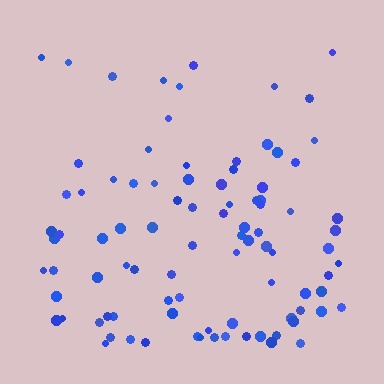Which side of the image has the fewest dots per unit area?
The top.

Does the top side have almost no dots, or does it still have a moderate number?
Still a moderate number, just noticeably fewer than the bottom.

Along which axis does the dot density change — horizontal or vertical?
Vertical.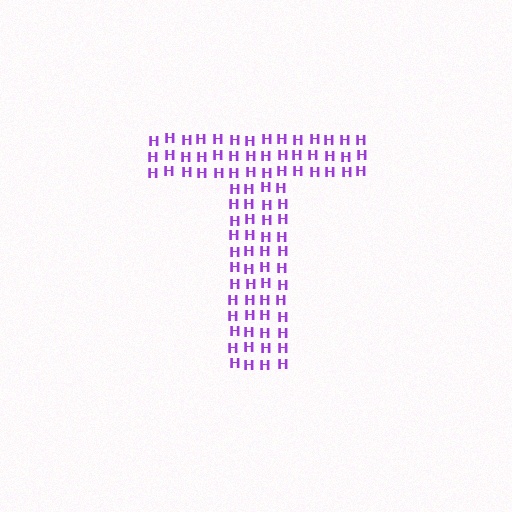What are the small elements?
The small elements are letter H's.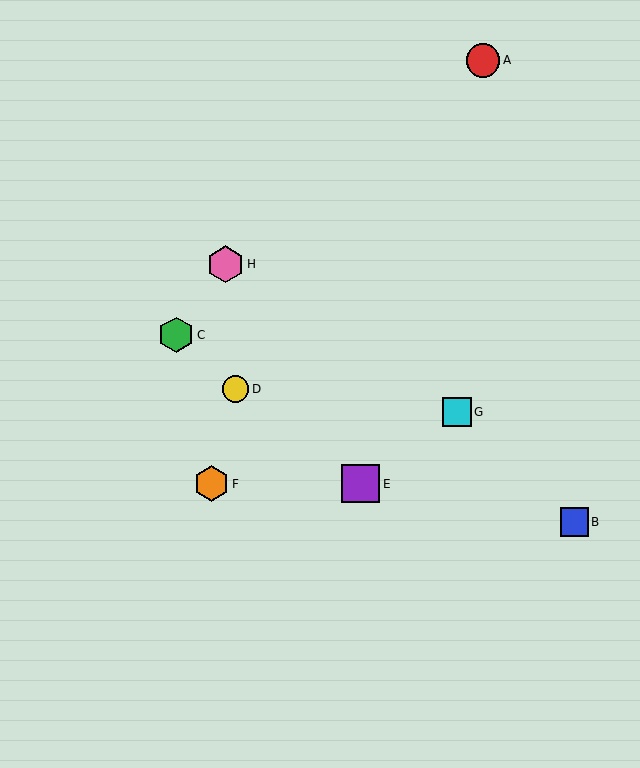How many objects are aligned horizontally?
2 objects (E, F) are aligned horizontally.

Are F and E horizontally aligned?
Yes, both are at y≈484.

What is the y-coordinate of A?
Object A is at y≈60.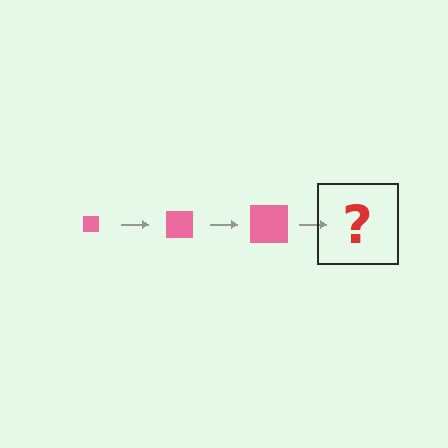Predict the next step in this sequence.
The next step is a pink square, larger than the previous one.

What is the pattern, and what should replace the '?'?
The pattern is that the square gets progressively larger each step. The '?' should be a pink square, larger than the previous one.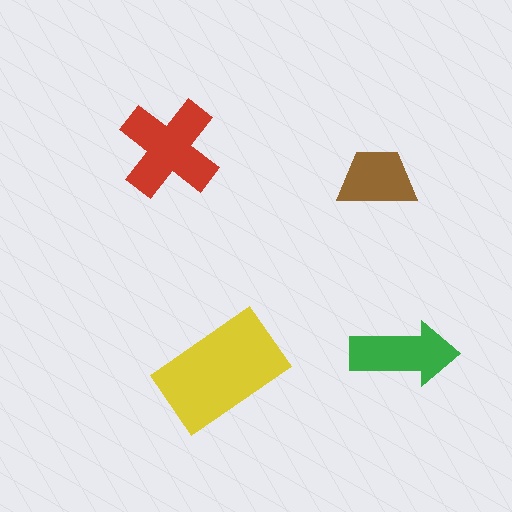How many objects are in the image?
There are 4 objects in the image.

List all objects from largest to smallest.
The yellow rectangle, the red cross, the green arrow, the brown trapezoid.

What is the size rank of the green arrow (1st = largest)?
3rd.